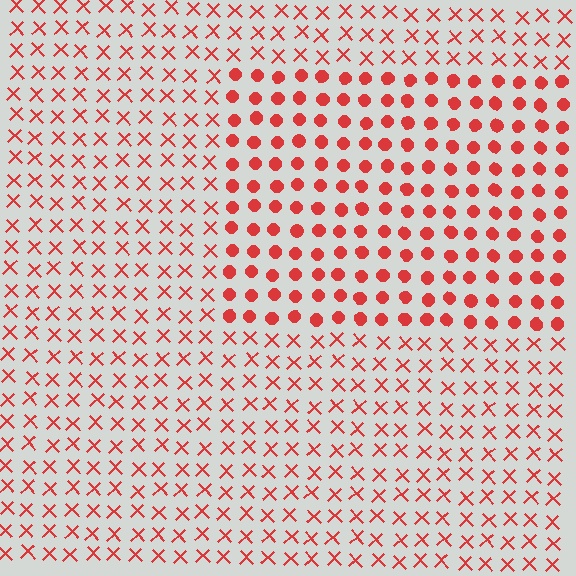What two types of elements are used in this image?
The image uses circles inside the rectangle region and X marks outside it.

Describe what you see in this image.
The image is filled with small red elements arranged in a uniform grid. A rectangle-shaped region contains circles, while the surrounding area contains X marks. The boundary is defined purely by the change in element shape.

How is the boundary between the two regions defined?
The boundary is defined by a change in element shape: circles inside vs. X marks outside. All elements share the same color and spacing.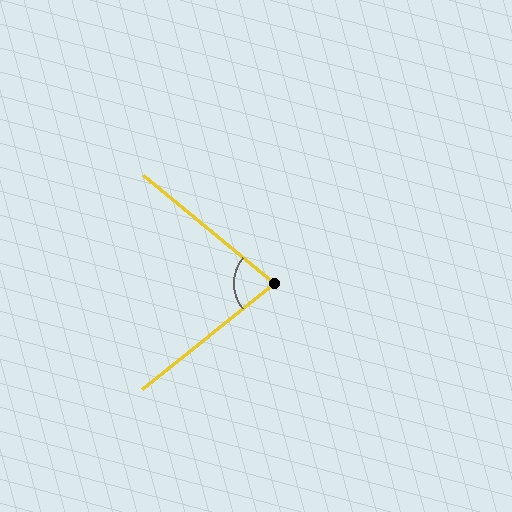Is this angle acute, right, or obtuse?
It is acute.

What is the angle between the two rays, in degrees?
Approximately 78 degrees.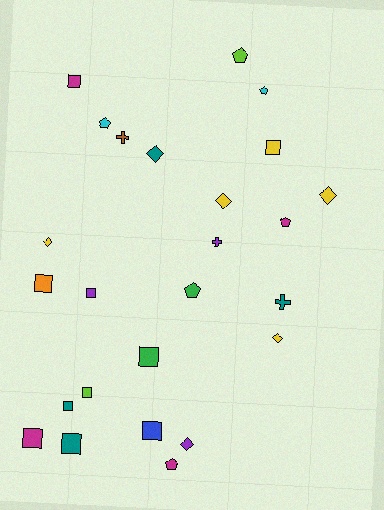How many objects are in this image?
There are 25 objects.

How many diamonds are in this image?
There are 6 diamonds.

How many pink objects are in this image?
There are no pink objects.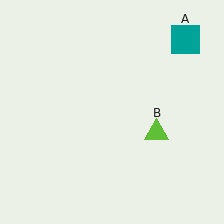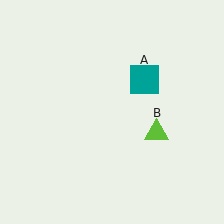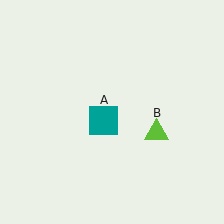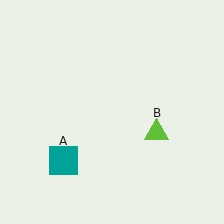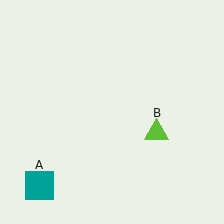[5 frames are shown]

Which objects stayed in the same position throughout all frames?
Lime triangle (object B) remained stationary.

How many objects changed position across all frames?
1 object changed position: teal square (object A).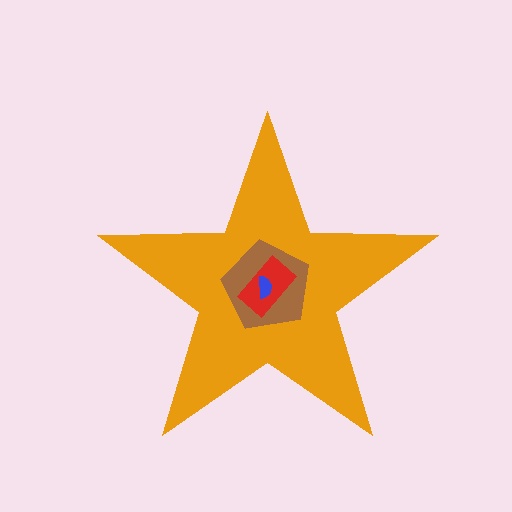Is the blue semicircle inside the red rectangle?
Yes.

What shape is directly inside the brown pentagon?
The red rectangle.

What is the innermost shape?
The blue semicircle.